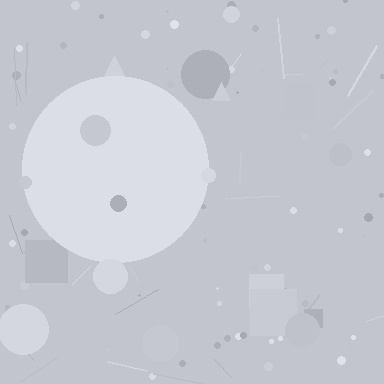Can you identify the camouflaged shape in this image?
The camouflaged shape is a circle.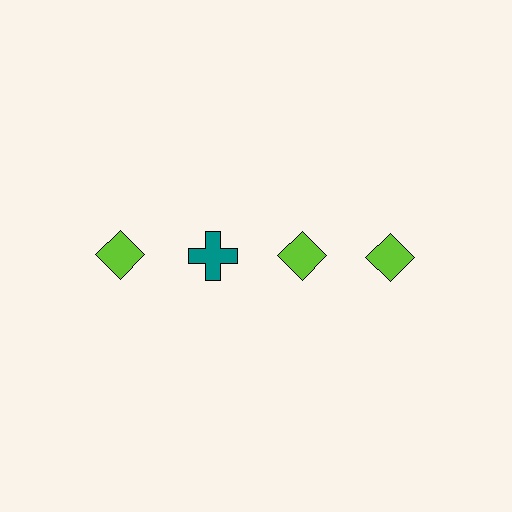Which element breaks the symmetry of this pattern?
The teal cross in the top row, second from left column breaks the symmetry. All other shapes are lime diamonds.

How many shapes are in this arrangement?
There are 4 shapes arranged in a grid pattern.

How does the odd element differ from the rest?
It differs in both color (teal instead of lime) and shape (cross instead of diamond).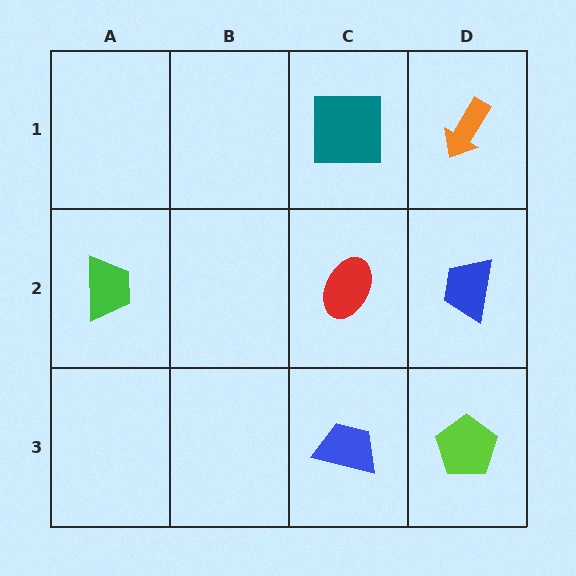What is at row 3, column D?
A lime pentagon.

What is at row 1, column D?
An orange arrow.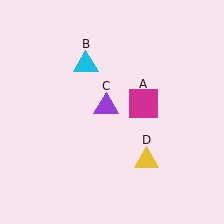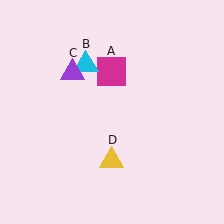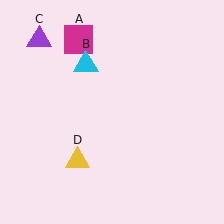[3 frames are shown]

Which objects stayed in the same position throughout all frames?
Cyan triangle (object B) remained stationary.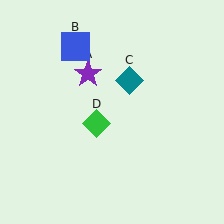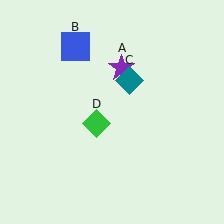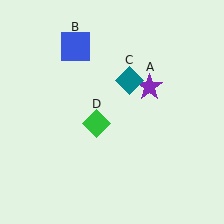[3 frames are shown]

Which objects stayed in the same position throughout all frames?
Blue square (object B) and teal diamond (object C) and green diamond (object D) remained stationary.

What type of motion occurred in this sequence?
The purple star (object A) rotated clockwise around the center of the scene.